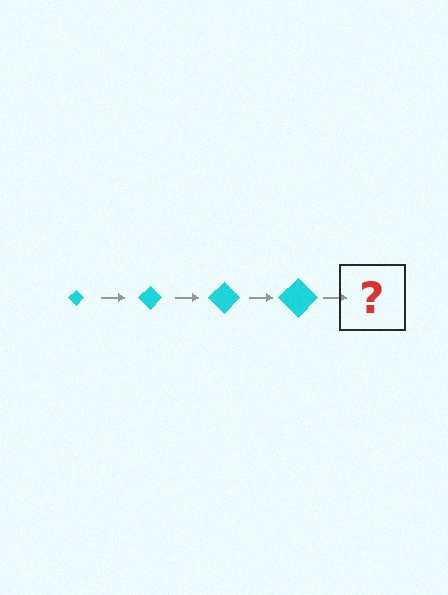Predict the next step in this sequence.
The next step is a cyan diamond, larger than the previous one.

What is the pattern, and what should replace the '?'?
The pattern is that the diamond gets progressively larger each step. The '?' should be a cyan diamond, larger than the previous one.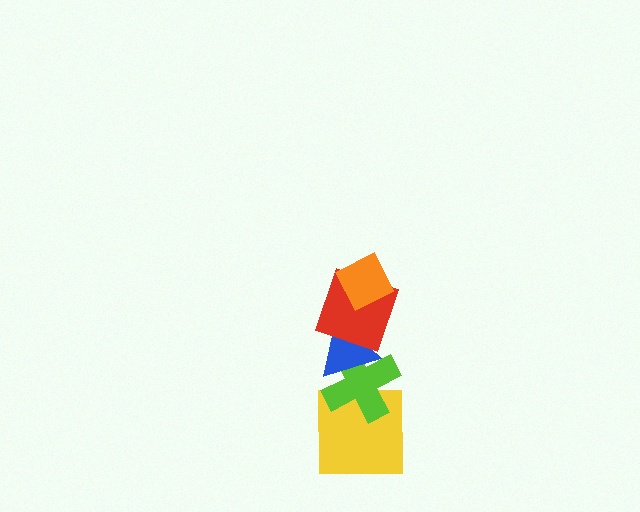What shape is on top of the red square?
The orange diamond is on top of the red square.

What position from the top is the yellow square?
The yellow square is 5th from the top.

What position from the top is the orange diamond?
The orange diamond is 1st from the top.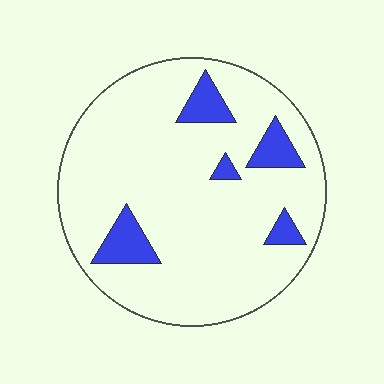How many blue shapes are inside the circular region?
5.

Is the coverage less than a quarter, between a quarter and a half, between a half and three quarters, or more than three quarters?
Less than a quarter.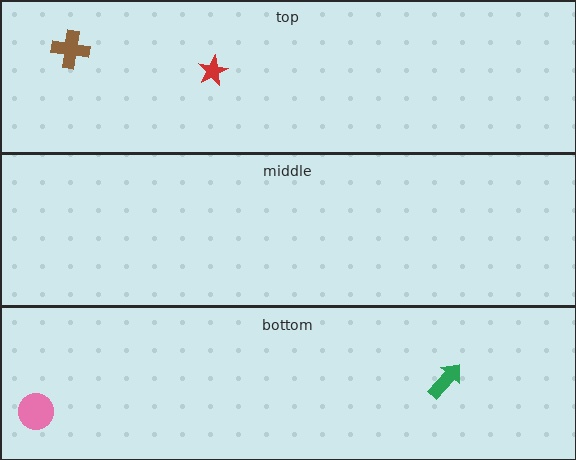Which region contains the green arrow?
The bottom region.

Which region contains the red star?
The top region.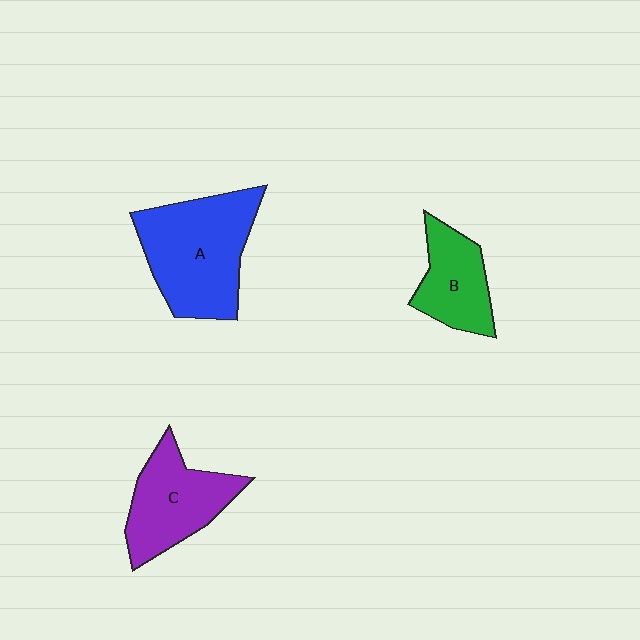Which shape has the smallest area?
Shape B (green).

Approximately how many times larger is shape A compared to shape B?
Approximately 1.8 times.